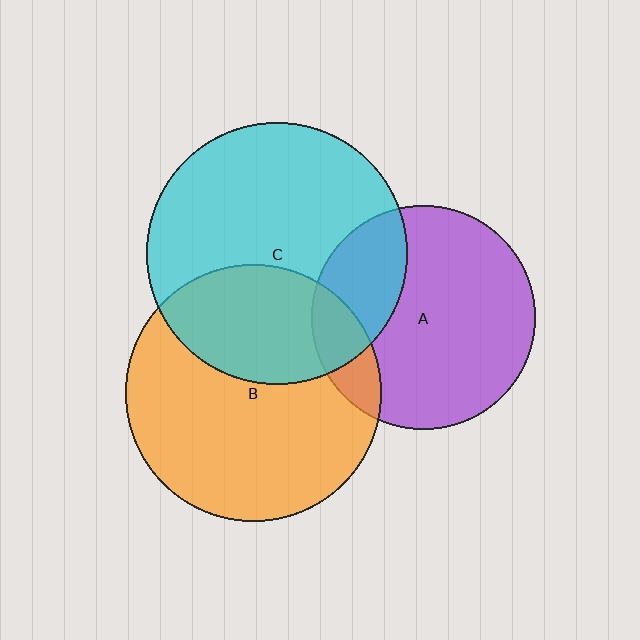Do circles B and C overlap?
Yes.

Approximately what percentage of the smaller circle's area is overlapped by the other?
Approximately 35%.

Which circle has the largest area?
Circle C (cyan).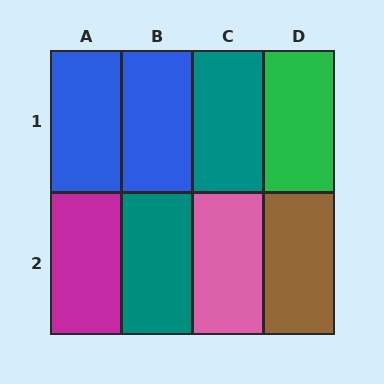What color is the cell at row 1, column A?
Blue.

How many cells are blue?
2 cells are blue.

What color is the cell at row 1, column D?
Green.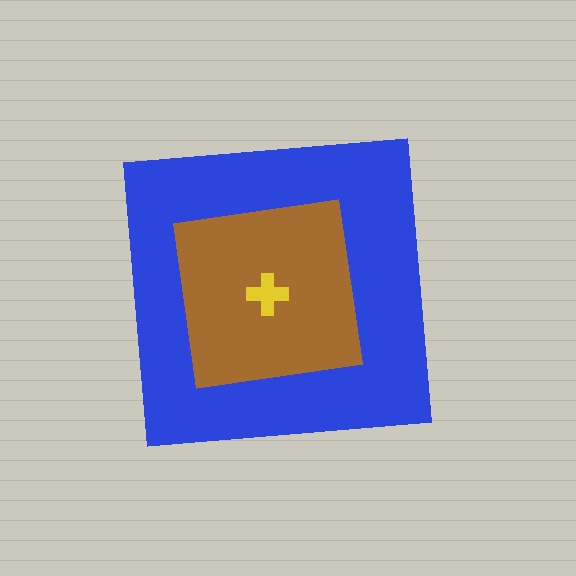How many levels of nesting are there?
3.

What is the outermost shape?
The blue square.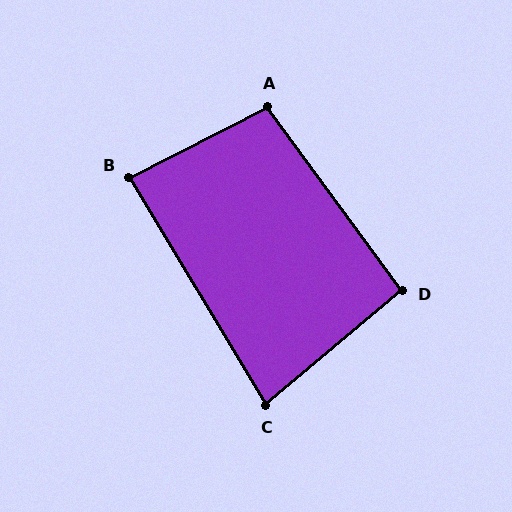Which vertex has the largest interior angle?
A, at approximately 99 degrees.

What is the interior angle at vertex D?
Approximately 94 degrees (approximately right).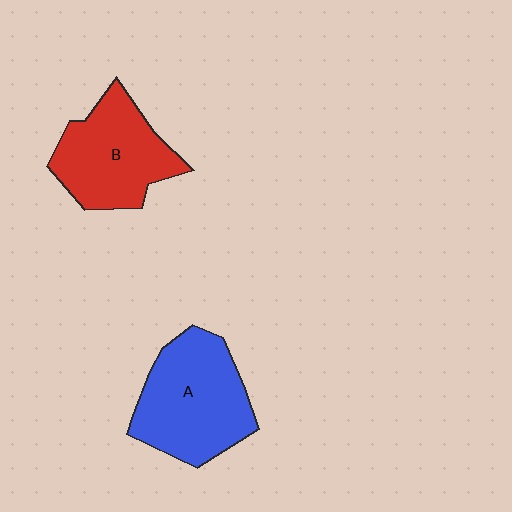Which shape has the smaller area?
Shape B (red).